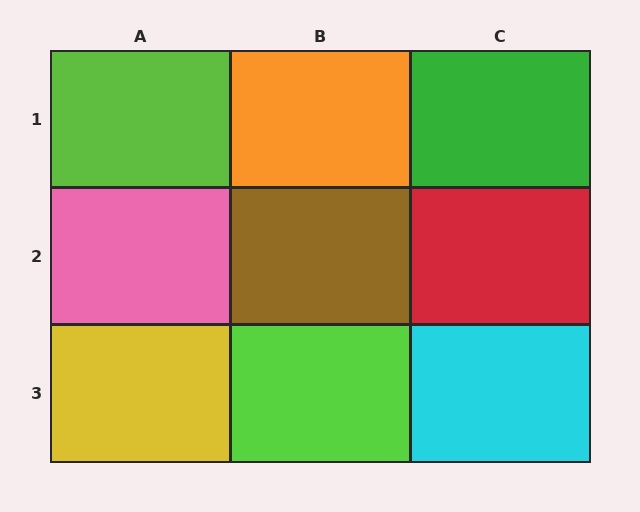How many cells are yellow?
1 cell is yellow.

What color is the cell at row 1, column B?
Orange.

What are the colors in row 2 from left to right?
Pink, brown, red.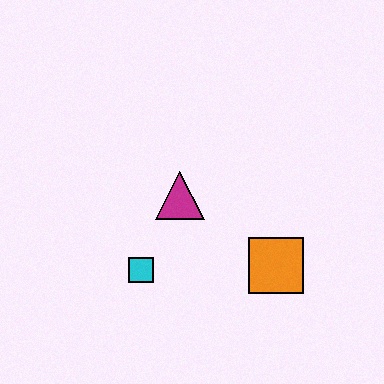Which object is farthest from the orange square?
The cyan square is farthest from the orange square.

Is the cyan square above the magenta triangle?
No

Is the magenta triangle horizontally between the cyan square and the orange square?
Yes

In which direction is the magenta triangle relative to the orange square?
The magenta triangle is to the left of the orange square.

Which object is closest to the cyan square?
The magenta triangle is closest to the cyan square.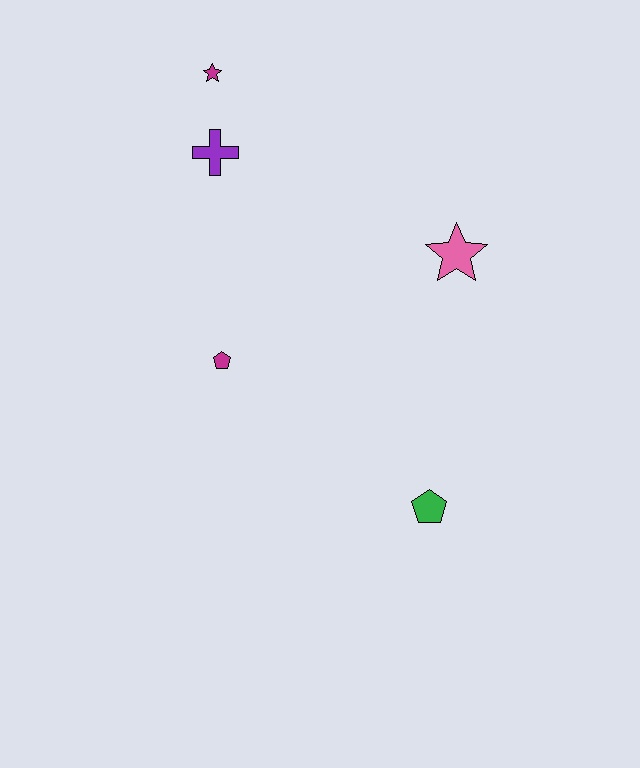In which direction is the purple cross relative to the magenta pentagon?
The purple cross is above the magenta pentagon.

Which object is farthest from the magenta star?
The green pentagon is farthest from the magenta star.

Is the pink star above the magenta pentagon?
Yes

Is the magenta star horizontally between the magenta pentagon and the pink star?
No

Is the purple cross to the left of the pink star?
Yes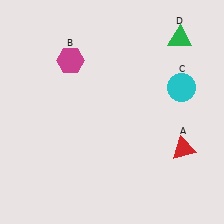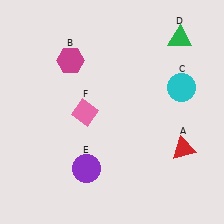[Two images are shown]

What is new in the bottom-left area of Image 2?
A purple circle (E) was added in the bottom-left area of Image 2.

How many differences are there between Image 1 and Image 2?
There are 2 differences between the two images.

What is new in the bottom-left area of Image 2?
A pink diamond (F) was added in the bottom-left area of Image 2.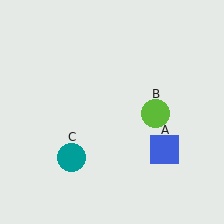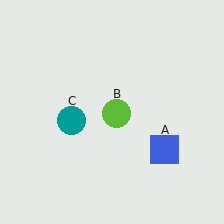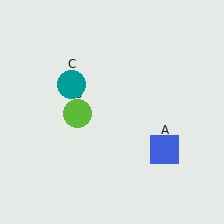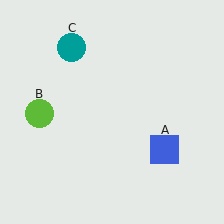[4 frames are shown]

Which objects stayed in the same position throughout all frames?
Blue square (object A) remained stationary.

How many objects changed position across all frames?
2 objects changed position: lime circle (object B), teal circle (object C).